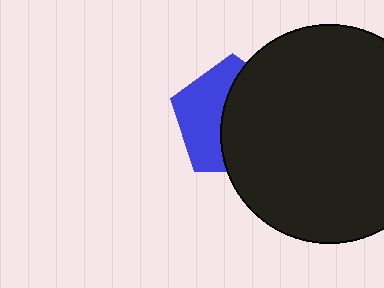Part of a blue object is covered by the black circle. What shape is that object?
It is a pentagon.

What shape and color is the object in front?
The object in front is a black circle.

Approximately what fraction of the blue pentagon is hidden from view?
Roughly 57% of the blue pentagon is hidden behind the black circle.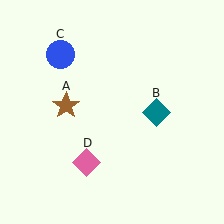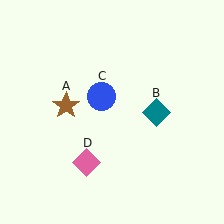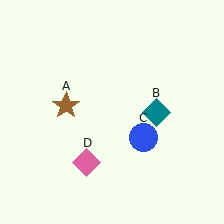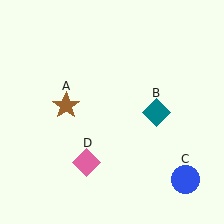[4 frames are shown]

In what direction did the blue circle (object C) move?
The blue circle (object C) moved down and to the right.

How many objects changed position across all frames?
1 object changed position: blue circle (object C).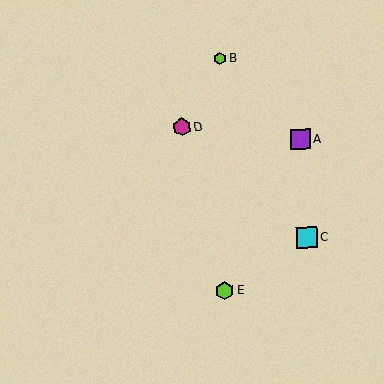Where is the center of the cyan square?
The center of the cyan square is at (307, 237).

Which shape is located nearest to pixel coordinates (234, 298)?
The lime hexagon (labeled E) at (225, 290) is nearest to that location.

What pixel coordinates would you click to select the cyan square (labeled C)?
Click at (307, 237) to select the cyan square C.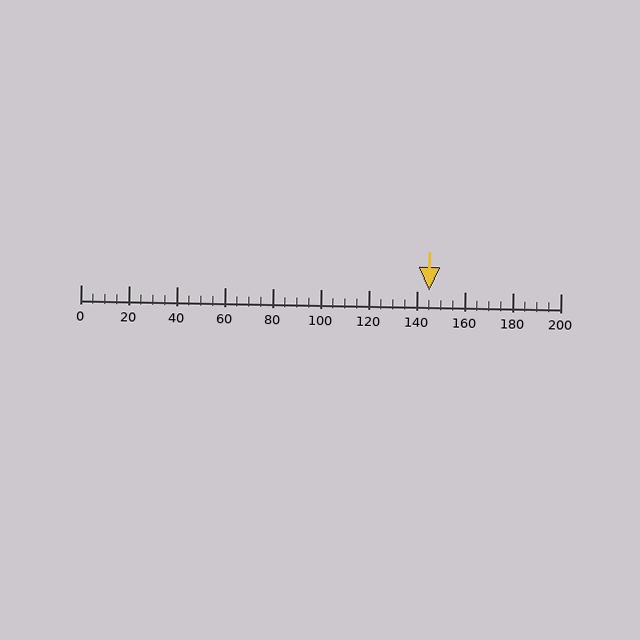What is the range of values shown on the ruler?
The ruler shows values from 0 to 200.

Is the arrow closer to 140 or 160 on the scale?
The arrow is closer to 140.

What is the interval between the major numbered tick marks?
The major tick marks are spaced 20 units apart.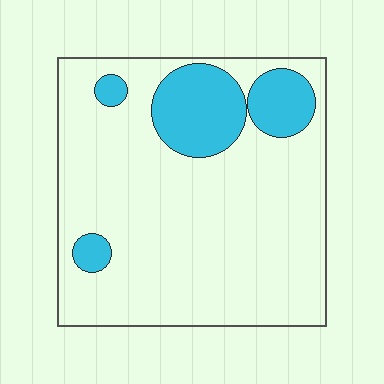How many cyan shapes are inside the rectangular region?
4.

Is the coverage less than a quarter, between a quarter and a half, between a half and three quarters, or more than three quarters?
Less than a quarter.